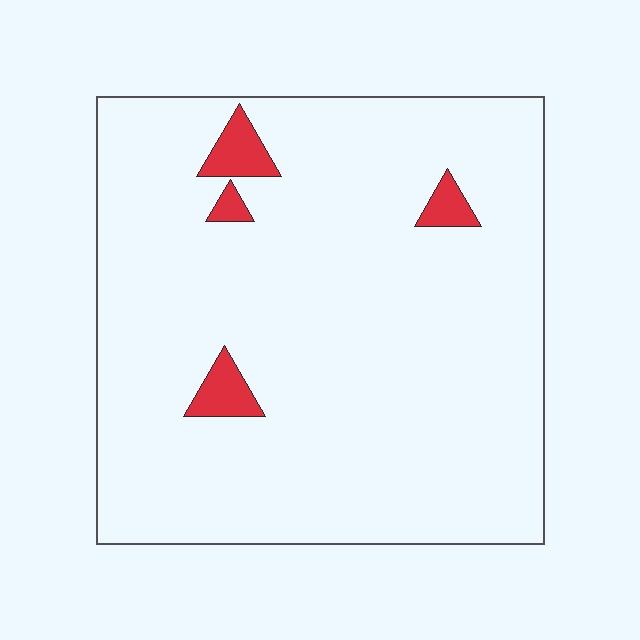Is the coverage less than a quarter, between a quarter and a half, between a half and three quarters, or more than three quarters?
Less than a quarter.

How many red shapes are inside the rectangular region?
4.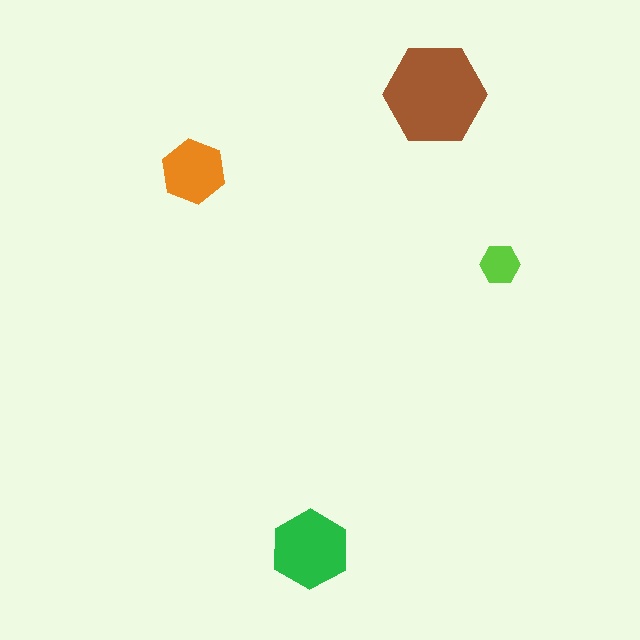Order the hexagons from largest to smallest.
the brown one, the green one, the orange one, the lime one.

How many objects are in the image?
There are 4 objects in the image.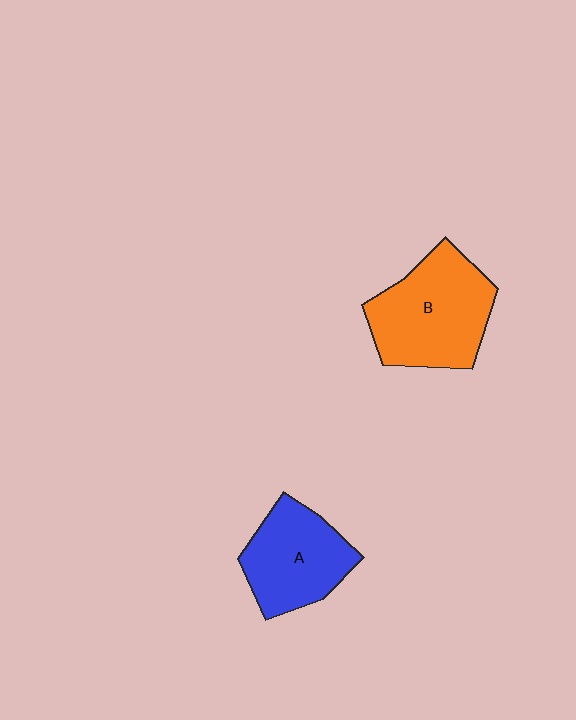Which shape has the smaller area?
Shape A (blue).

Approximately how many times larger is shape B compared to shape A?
Approximately 1.3 times.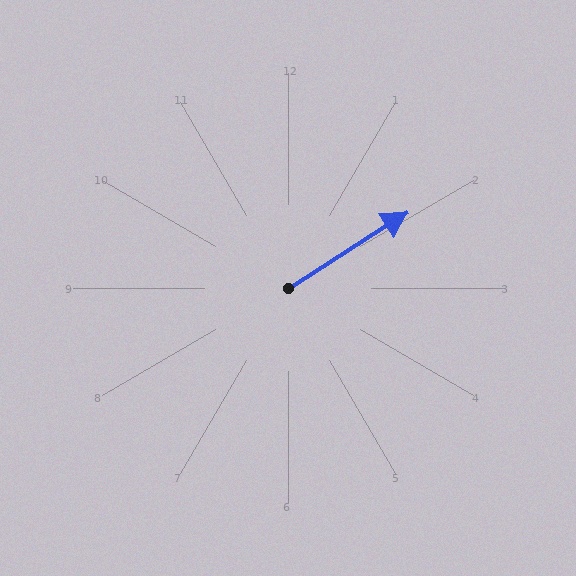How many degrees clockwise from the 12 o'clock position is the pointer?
Approximately 57 degrees.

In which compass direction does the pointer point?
Northeast.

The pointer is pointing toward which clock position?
Roughly 2 o'clock.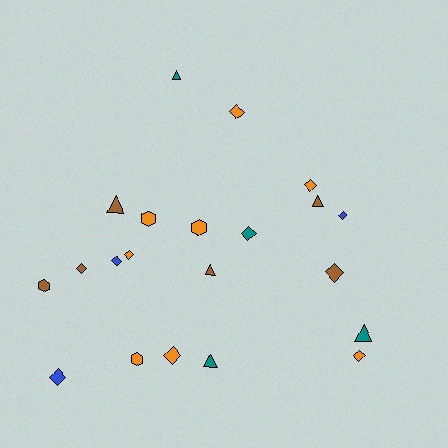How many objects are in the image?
There are 21 objects.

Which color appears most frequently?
Orange, with 8 objects.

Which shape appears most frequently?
Diamond, with 11 objects.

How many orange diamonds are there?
There are 5 orange diamonds.